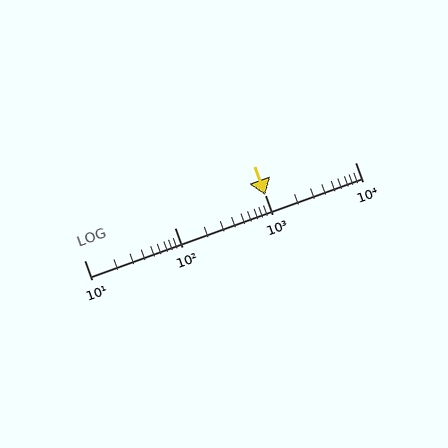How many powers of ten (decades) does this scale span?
The scale spans 3 decades, from 10 to 10000.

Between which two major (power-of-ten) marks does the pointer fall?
The pointer is between 1000 and 10000.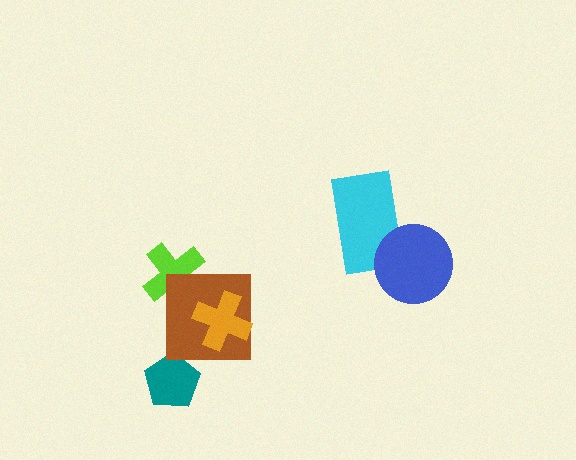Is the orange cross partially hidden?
No, no other shape covers it.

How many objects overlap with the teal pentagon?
0 objects overlap with the teal pentagon.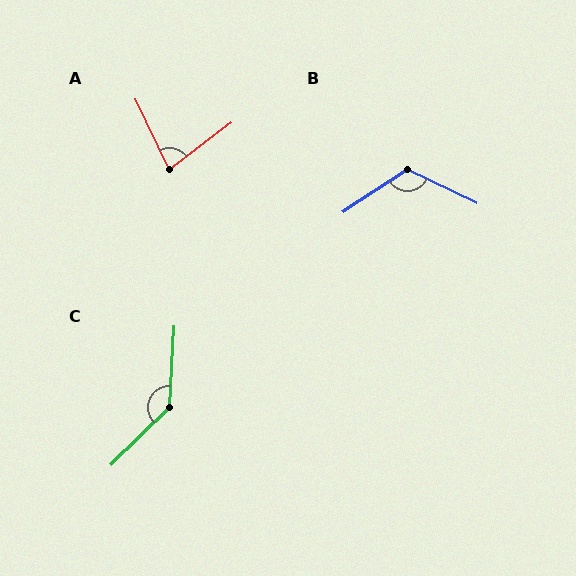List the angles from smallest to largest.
A (78°), B (121°), C (138°).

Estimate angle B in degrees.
Approximately 121 degrees.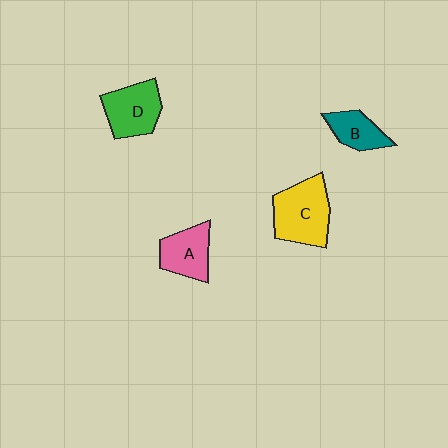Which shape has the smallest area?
Shape B (teal).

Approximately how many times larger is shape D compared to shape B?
Approximately 1.5 times.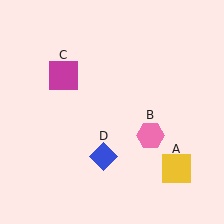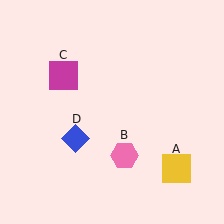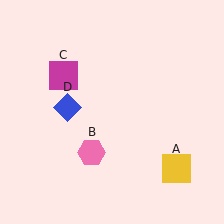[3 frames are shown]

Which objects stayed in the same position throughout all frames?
Yellow square (object A) and magenta square (object C) remained stationary.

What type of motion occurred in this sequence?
The pink hexagon (object B), blue diamond (object D) rotated clockwise around the center of the scene.